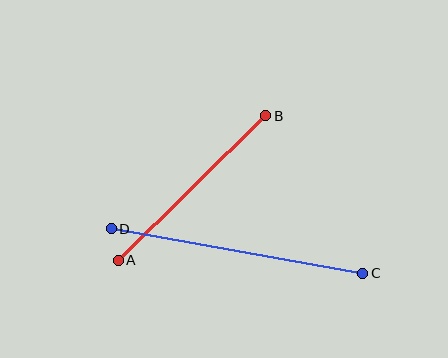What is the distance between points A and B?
The distance is approximately 207 pixels.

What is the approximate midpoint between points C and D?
The midpoint is at approximately (237, 251) pixels.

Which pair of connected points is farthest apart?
Points C and D are farthest apart.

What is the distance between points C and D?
The distance is approximately 256 pixels.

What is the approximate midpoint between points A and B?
The midpoint is at approximately (192, 188) pixels.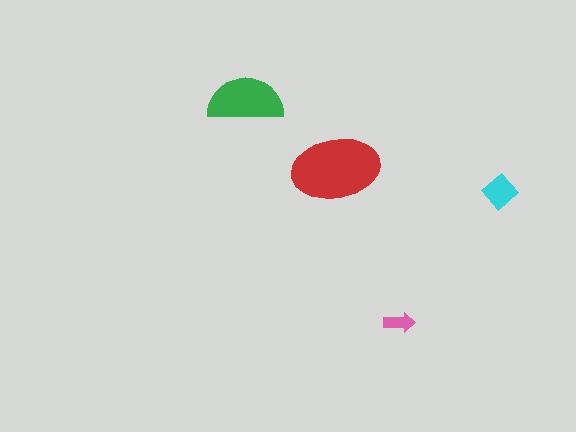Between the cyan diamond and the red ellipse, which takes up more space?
The red ellipse.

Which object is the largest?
The red ellipse.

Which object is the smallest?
The pink arrow.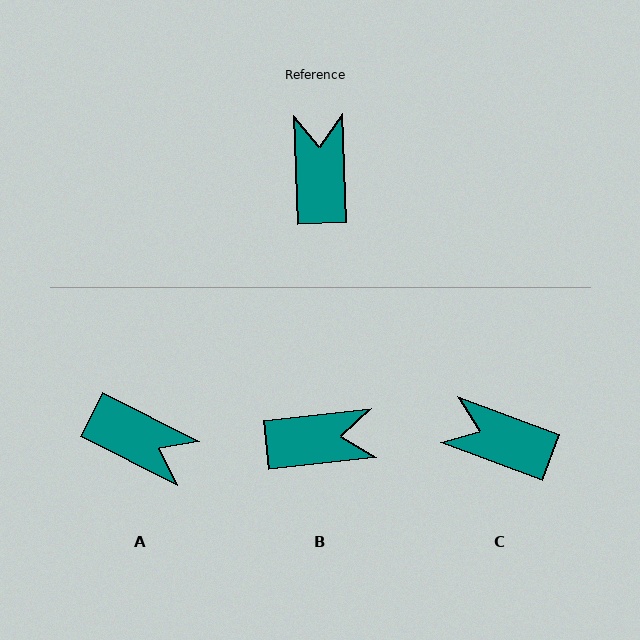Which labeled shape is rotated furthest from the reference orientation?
A, about 119 degrees away.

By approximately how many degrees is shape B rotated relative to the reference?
Approximately 86 degrees clockwise.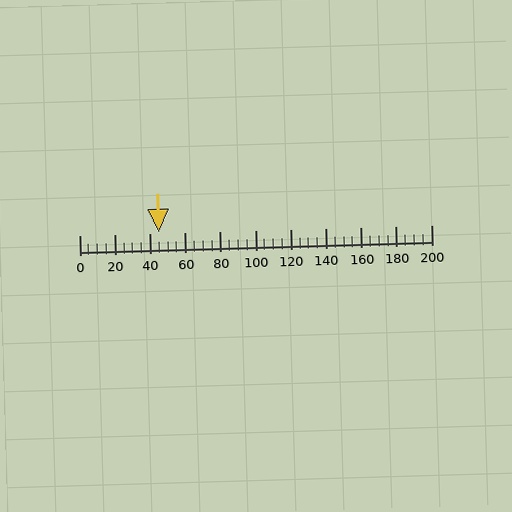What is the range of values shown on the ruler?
The ruler shows values from 0 to 200.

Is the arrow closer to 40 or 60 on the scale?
The arrow is closer to 40.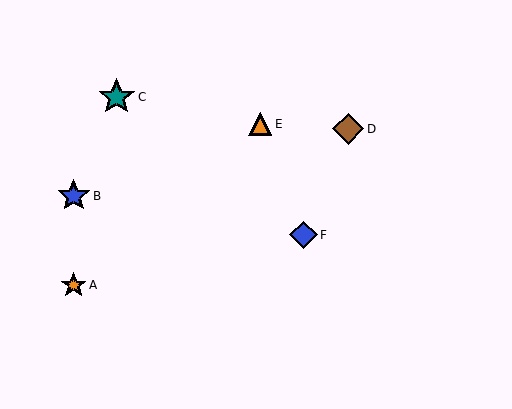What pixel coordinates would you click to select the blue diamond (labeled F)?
Click at (303, 235) to select the blue diamond F.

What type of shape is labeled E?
Shape E is an orange triangle.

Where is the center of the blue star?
The center of the blue star is at (74, 196).